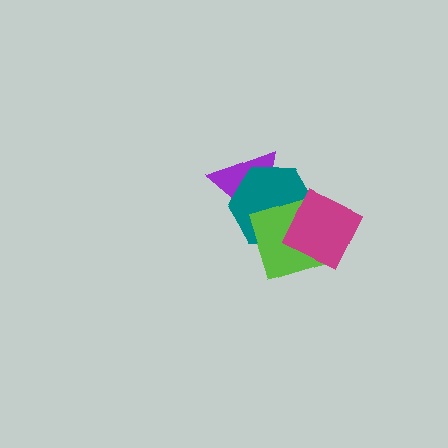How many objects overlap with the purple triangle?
1 object overlaps with the purple triangle.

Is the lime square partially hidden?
Yes, it is partially covered by another shape.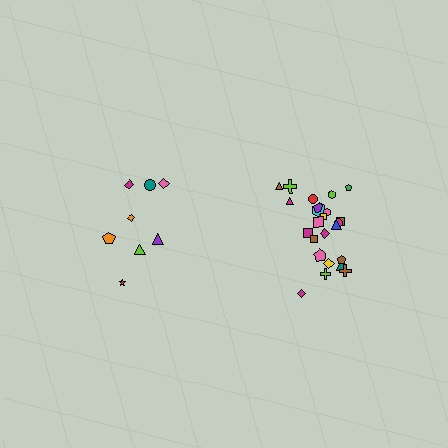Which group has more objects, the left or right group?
The right group.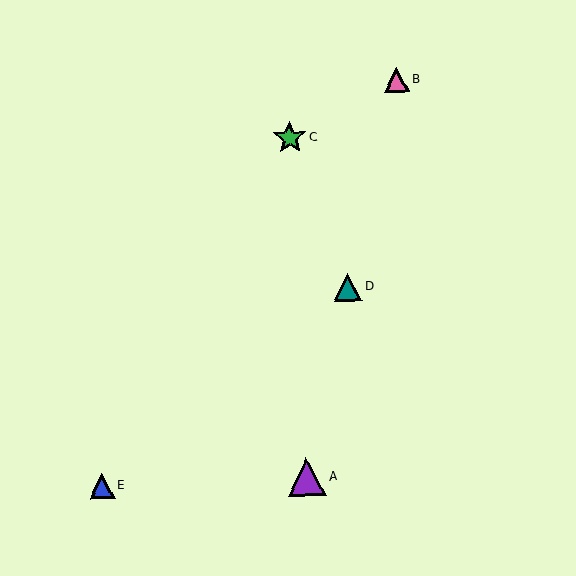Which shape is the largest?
The purple triangle (labeled A) is the largest.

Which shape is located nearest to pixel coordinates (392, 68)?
The pink triangle (labeled B) at (397, 80) is nearest to that location.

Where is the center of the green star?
The center of the green star is at (290, 138).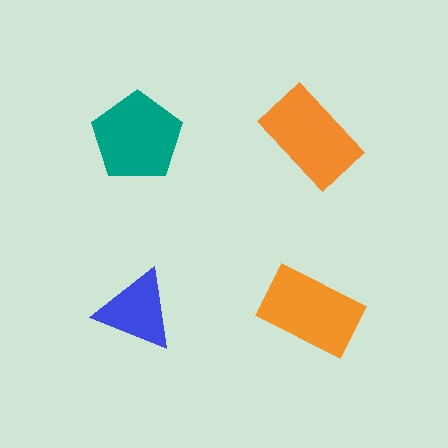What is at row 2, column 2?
An orange rectangle.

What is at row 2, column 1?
A blue triangle.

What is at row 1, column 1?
A teal pentagon.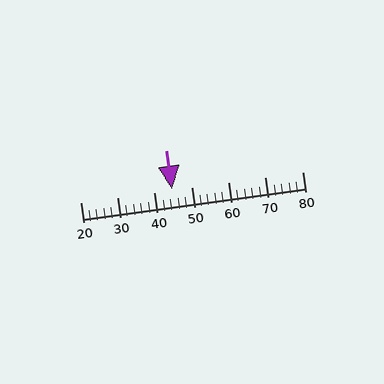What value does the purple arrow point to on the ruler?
The purple arrow points to approximately 45.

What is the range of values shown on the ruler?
The ruler shows values from 20 to 80.